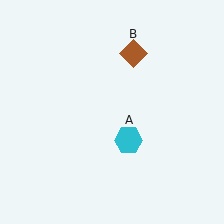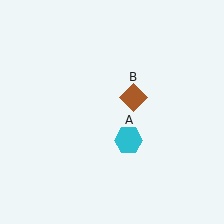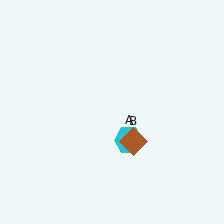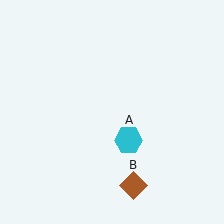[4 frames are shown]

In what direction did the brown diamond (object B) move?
The brown diamond (object B) moved down.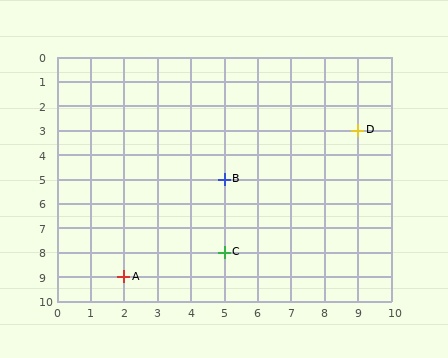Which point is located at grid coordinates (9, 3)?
Point D is at (9, 3).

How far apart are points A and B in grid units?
Points A and B are 3 columns and 4 rows apart (about 5.0 grid units diagonally).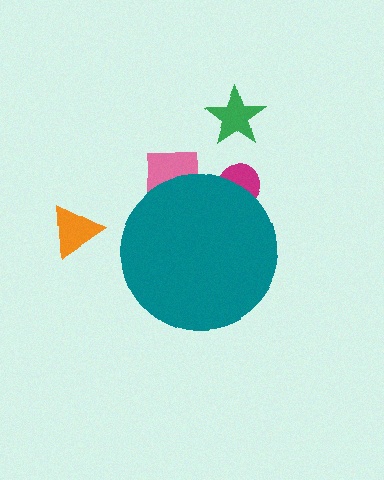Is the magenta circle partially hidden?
Yes, the magenta circle is partially hidden behind the teal circle.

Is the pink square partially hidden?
Yes, the pink square is partially hidden behind the teal circle.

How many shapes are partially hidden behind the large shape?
2 shapes are partially hidden.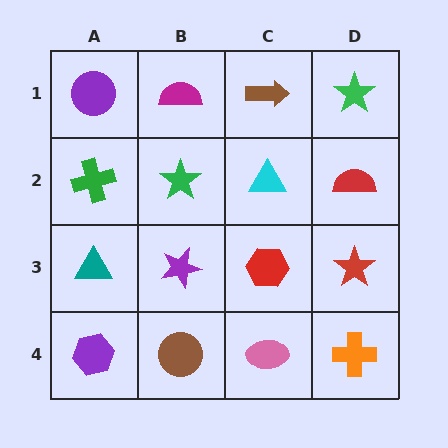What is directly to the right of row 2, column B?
A cyan triangle.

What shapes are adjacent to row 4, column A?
A teal triangle (row 3, column A), a brown circle (row 4, column B).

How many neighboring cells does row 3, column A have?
3.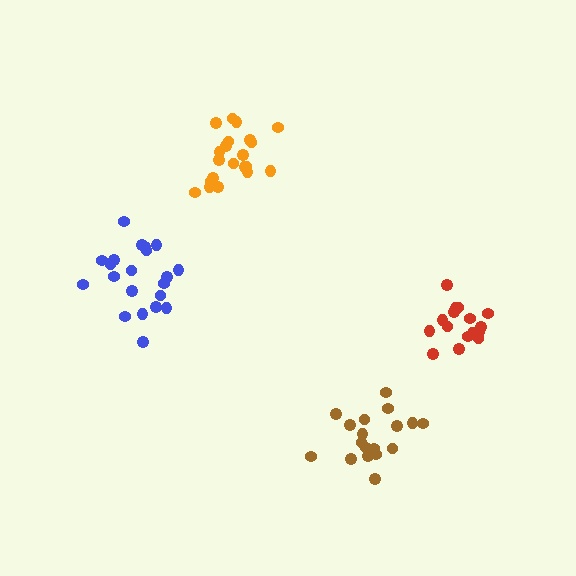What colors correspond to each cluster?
The clusters are colored: orange, brown, red, blue.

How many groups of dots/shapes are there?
There are 4 groups.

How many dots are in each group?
Group 1: 21 dots, Group 2: 18 dots, Group 3: 17 dots, Group 4: 21 dots (77 total).